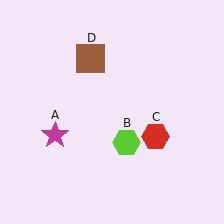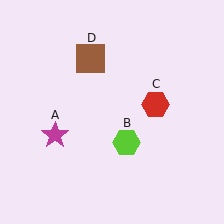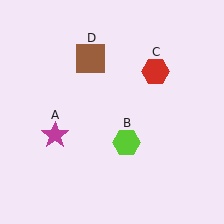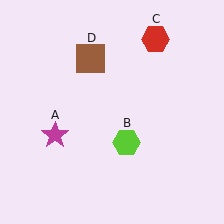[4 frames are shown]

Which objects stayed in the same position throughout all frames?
Magenta star (object A) and lime hexagon (object B) and brown square (object D) remained stationary.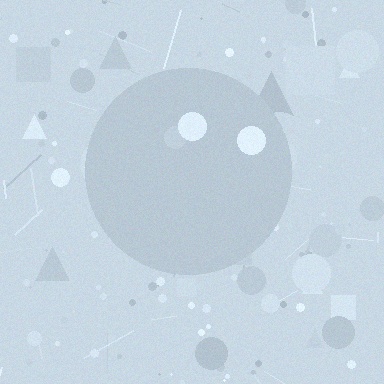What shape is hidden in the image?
A circle is hidden in the image.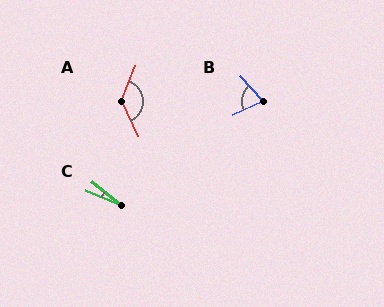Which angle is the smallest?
C, at approximately 17 degrees.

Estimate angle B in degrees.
Approximately 72 degrees.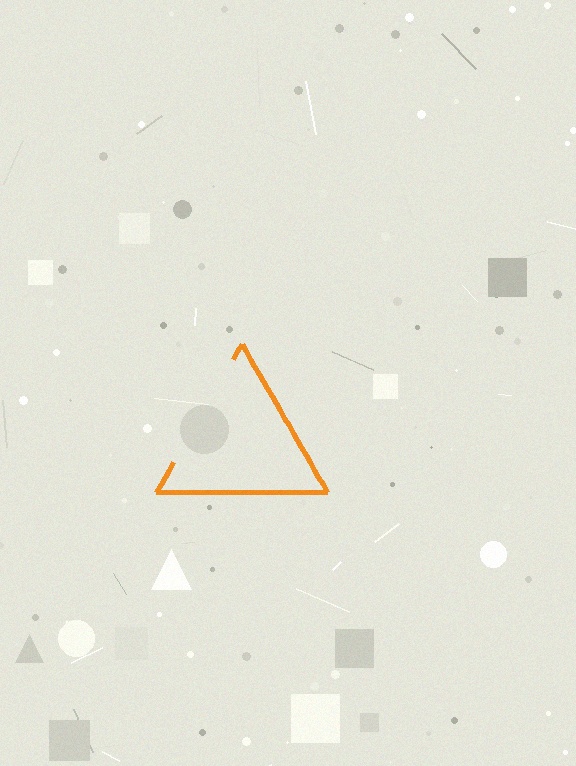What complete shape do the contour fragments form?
The contour fragments form a triangle.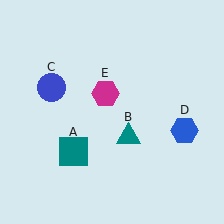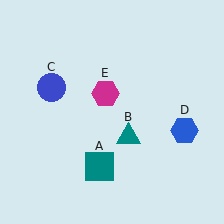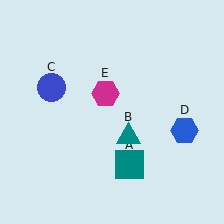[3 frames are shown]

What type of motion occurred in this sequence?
The teal square (object A) rotated counterclockwise around the center of the scene.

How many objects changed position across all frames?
1 object changed position: teal square (object A).